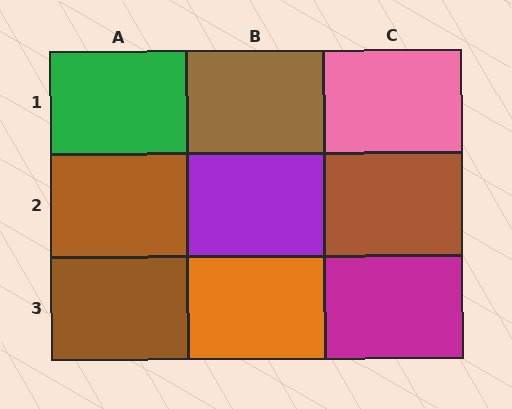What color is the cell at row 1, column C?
Pink.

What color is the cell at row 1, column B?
Brown.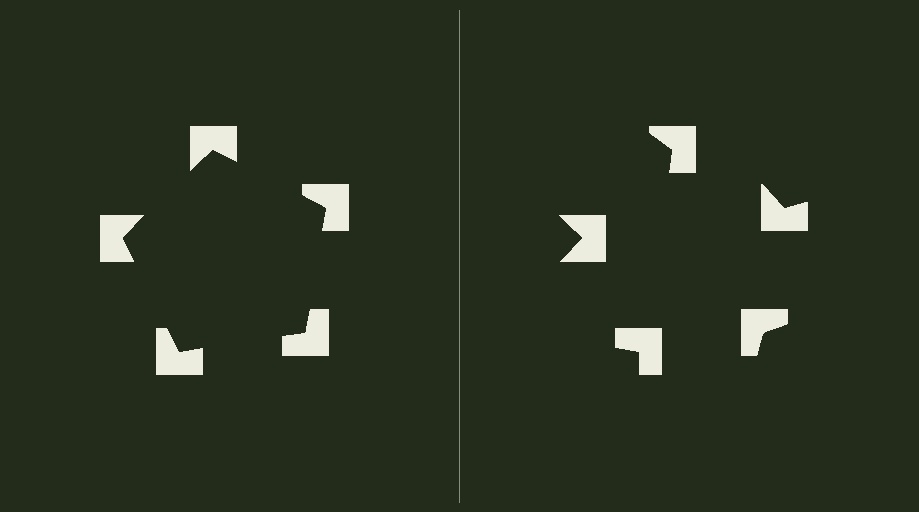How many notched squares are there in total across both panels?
10 — 5 on each side.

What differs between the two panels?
The notched squares are positioned identically on both sides; only the wedge orientations differ. On the left they align to a pentagon; on the right they are misaligned.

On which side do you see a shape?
An illusory pentagon appears on the left side. On the right side the wedge cuts are rotated, so no coherent shape forms.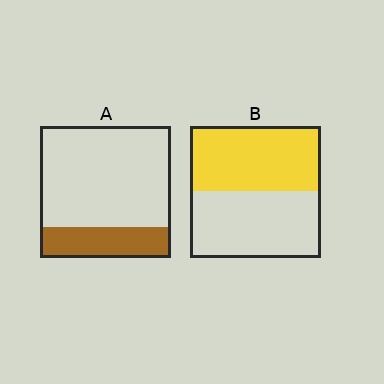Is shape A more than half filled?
No.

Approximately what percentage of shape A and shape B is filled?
A is approximately 25% and B is approximately 50%.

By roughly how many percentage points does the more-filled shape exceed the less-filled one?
By roughly 25 percentage points (B over A).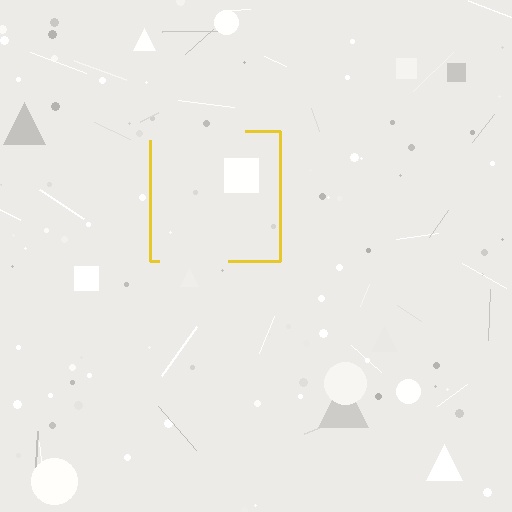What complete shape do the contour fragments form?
The contour fragments form a square.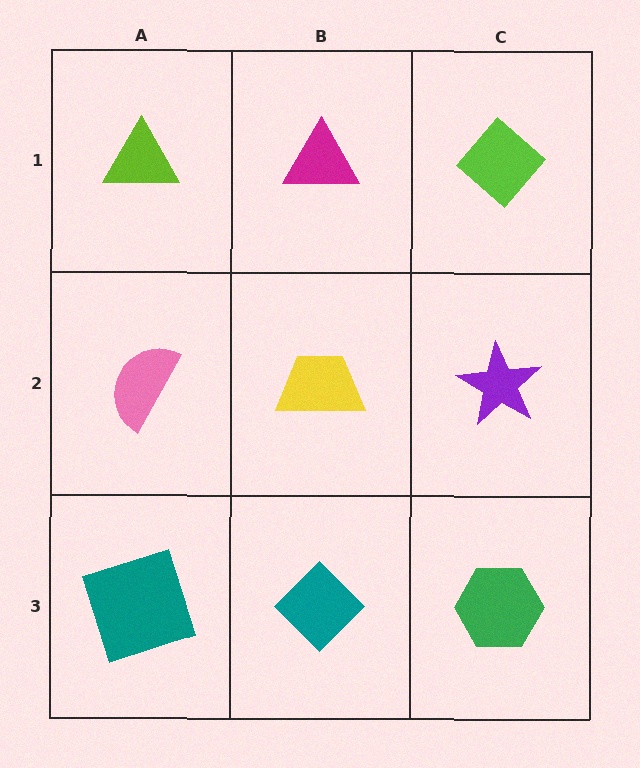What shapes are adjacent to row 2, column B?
A magenta triangle (row 1, column B), a teal diamond (row 3, column B), a pink semicircle (row 2, column A), a purple star (row 2, column C).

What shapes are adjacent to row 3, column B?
A yellow trapezoid (row 2, column B), a teal square (row 3, column A), a green hexagon (row 3, column C).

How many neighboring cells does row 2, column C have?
3.